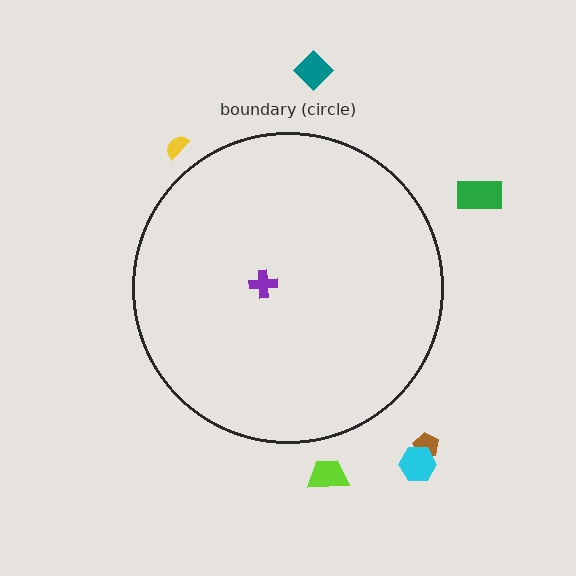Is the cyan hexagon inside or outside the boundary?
Outside.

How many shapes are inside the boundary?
1 inside, 6 outside.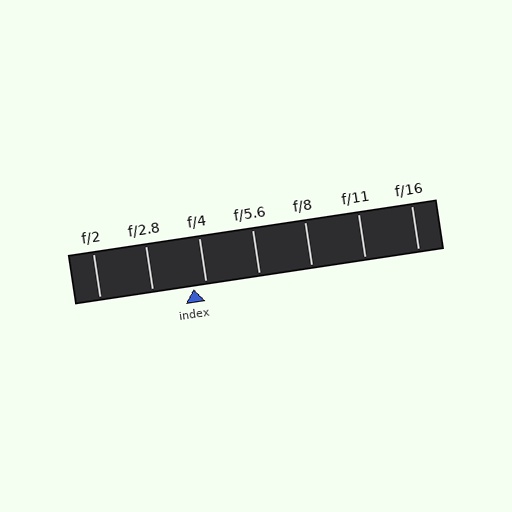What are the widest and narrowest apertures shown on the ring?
The widest aperture shown is f/2 and the narrowest is f/16.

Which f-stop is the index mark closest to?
The index mark is closest to f/4.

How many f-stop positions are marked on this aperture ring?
There are 7 f-stop positions marked.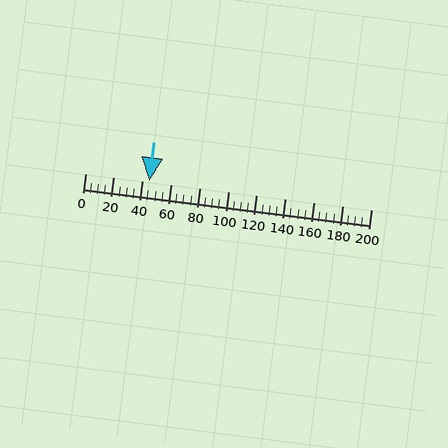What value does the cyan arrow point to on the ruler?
The cyan arrow points to approximately 45.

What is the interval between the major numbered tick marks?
The major tick marks are spaced 20 units apart.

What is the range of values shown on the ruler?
The ruler shows values from 0 to 200.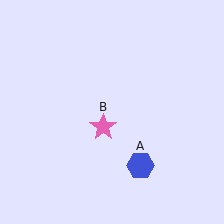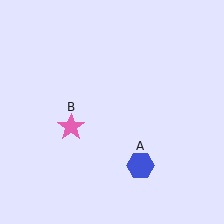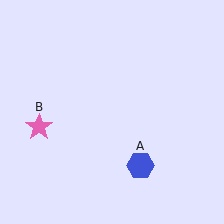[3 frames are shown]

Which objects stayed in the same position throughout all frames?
Blue hexagon (object A) remained stationary.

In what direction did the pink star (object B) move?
The pink star (object B) moved left.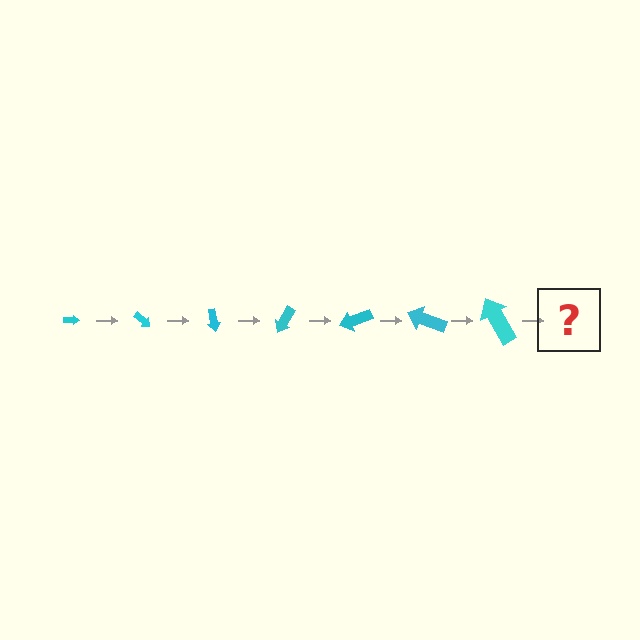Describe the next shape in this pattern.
It should be an arrow, larger than the previous one and rotated 280 degrees from the start.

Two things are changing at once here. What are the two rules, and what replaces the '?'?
The two rules are that the arrow grows larger each step and it rotates 40 degrees each step. The '?' should be an arrow, larger than the previous one and rotated 280 degrees from the start.